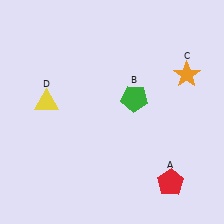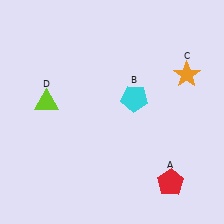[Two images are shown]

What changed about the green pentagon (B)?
In Image 1, B is green. In Image 2, it changed to cyan.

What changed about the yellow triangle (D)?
In Image 1, D is yellow. In Image 2, it changed to lime.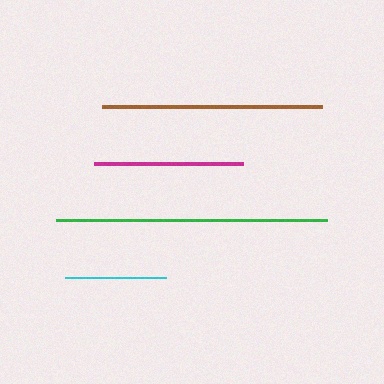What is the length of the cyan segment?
The cyan segment is approximately 101 pixels long.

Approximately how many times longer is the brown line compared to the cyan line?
The brown line is approximately 2.2 times the length of the cyan line.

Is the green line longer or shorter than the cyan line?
The green line is longer than the cyan line.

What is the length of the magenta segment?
The magenta segment is approximately 149 pixels long.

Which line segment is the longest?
The green line is the longest at approximately 270 pixels.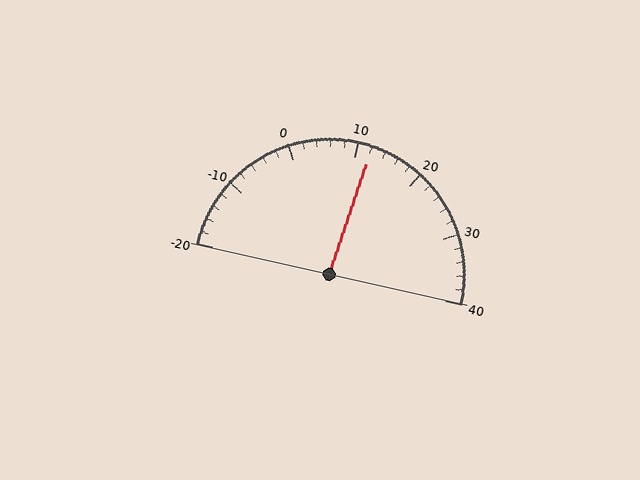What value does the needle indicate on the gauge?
The needle indicates approximately 12.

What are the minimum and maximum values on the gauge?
The gauge ranges from -20 to 40.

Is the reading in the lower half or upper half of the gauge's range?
The reading is in the upper half of the range (-20 to 40).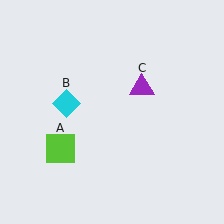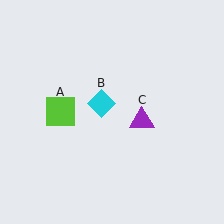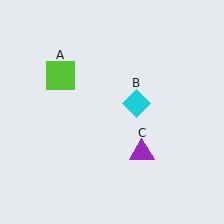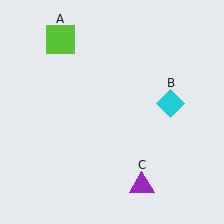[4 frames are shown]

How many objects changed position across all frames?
3 objects changed position: lime square (object A), cyan diamond (object B), purple triangle (object C).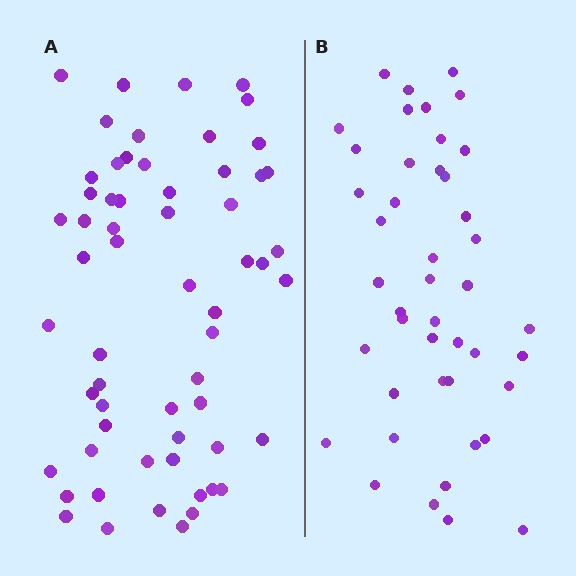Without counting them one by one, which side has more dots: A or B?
Region A (the left region) has more dots.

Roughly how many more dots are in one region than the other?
Region A has approximately 15 more dots than region B.